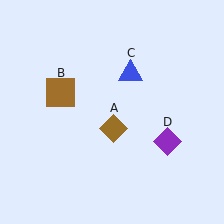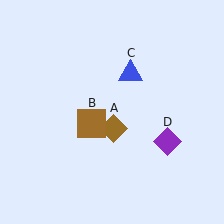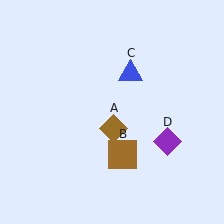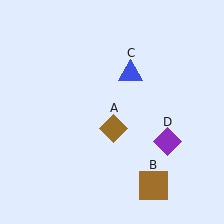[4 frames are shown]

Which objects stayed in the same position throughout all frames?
Brown diamond (object A) and blue triangle (object C) and purple diamond (object D) remained stationary.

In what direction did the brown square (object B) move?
The brown square (object B) moved down and to the right.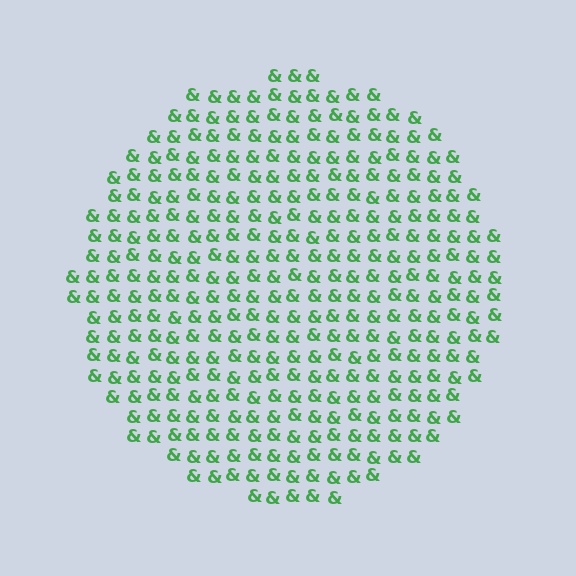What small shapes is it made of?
It is made of small ampersands.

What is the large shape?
The large shape is a circle.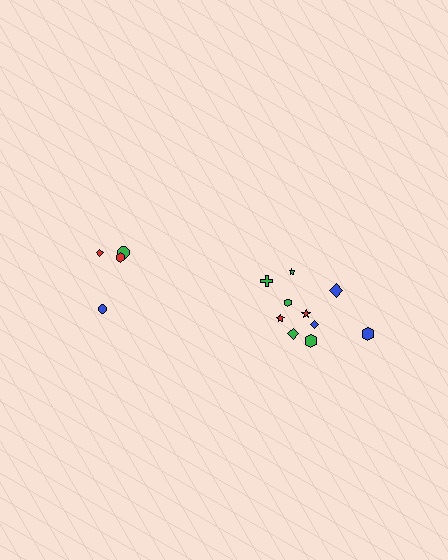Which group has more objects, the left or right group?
The right group.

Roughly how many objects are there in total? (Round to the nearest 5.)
Roughly 15 objects in total.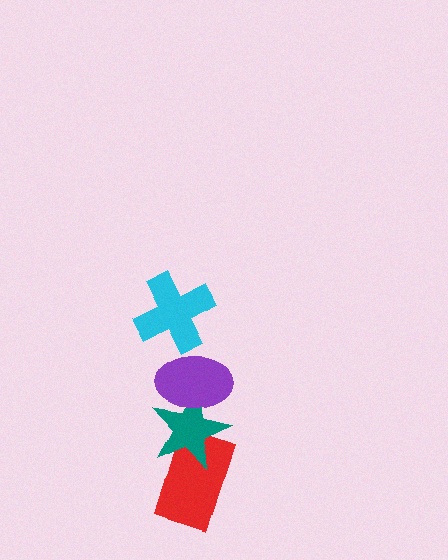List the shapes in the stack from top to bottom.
From top to bottom: the cyan cross, the purple ellipse, the teal star, the red rectangle.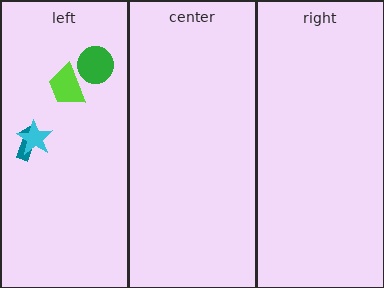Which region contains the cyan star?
The left region.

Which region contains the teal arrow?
The left region.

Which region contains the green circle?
The left region.